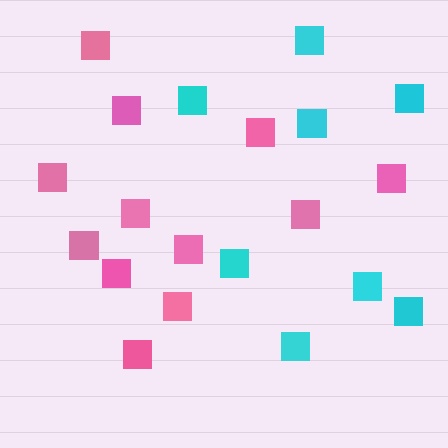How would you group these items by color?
There are 2 groups: one group of pink squares (12) and one group of cyan squares (8).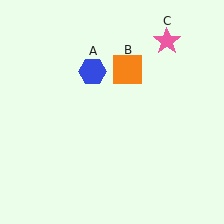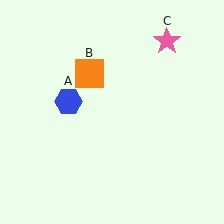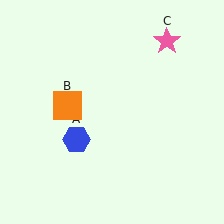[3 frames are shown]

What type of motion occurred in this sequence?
The blue hexagon (object A), orange square (object B) rotated counterclockwise around the center of the scene.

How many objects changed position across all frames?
2 objects changed position: blue hexagon (object A), orange square (object B).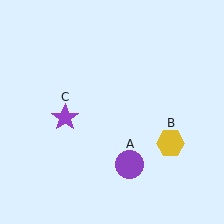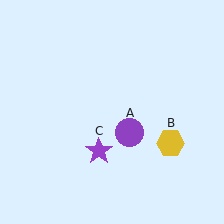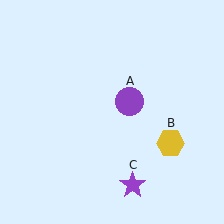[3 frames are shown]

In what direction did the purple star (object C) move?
The purple star (object C) moved down and to the right.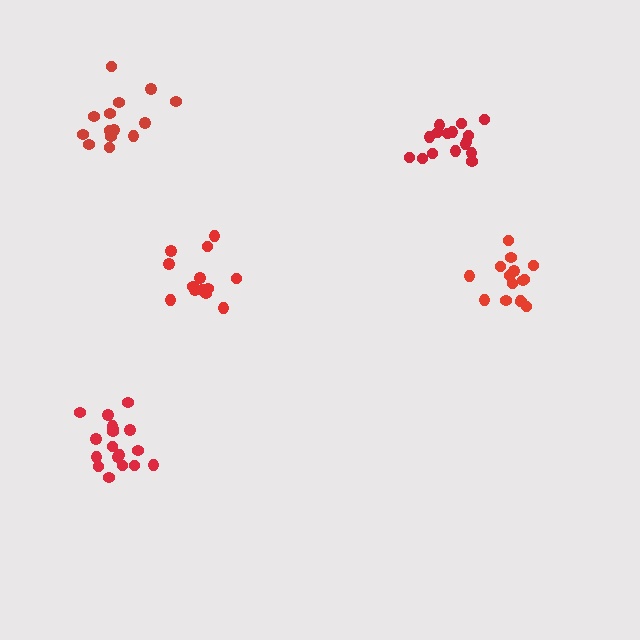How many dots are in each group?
Group 1: 15 dots, Group 2: 14 dots, Group 3: 13 dots, Group 4: 18 dots, Group 5: 16 dots (76 total).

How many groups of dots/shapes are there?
There are 5 groups.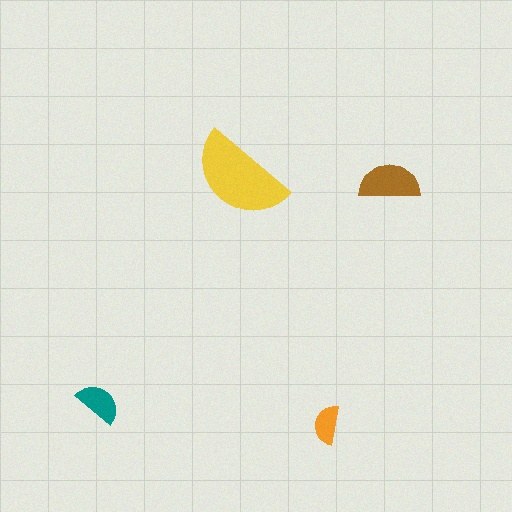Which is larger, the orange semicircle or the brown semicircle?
The brown one.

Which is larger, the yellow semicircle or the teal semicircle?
The yellow one.